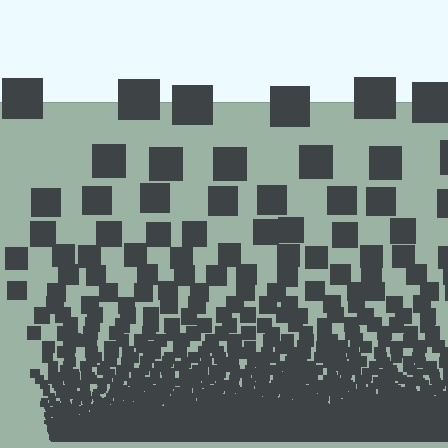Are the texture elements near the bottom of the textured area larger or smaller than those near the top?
Smaller. The gradient is inverted — elements near the bottom are smaller and denser.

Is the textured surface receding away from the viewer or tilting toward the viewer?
The surface appears to tilt toward the viewer. Texture elements get larger and sparser toward the top.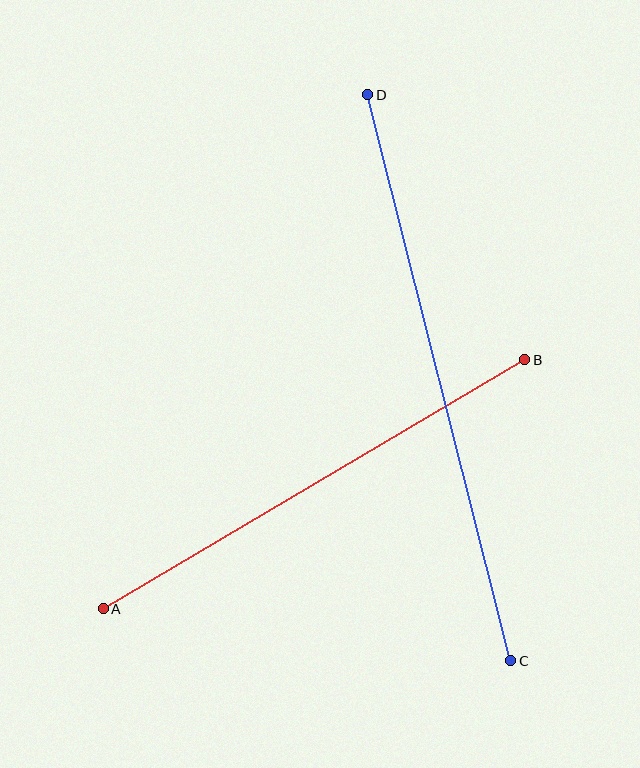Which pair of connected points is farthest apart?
Points C and D are farthest apart.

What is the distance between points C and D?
The distance is approximately 584 pixels.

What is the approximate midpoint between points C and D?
The midpoint is at approximately (439, 378) pixels.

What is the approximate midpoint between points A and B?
The midpoint is at approximately (314, 484) pixels.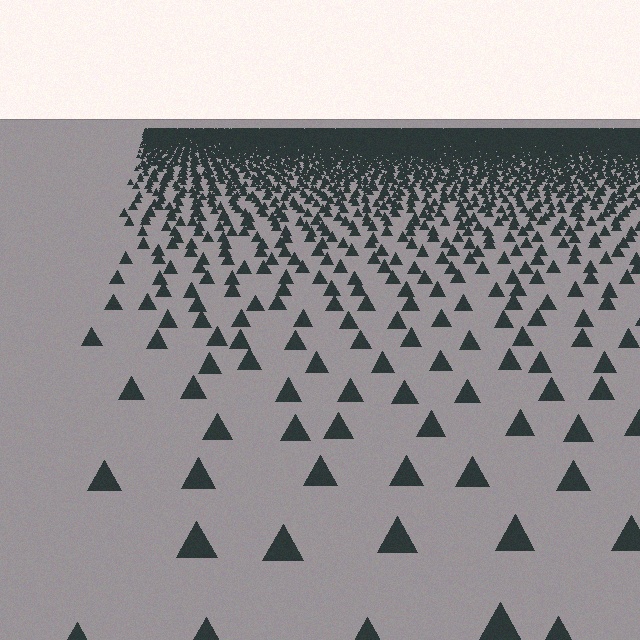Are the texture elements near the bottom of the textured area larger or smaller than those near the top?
Larger. Near the bottom, elements are closer to the viewer and appear at a bigger on-screen size.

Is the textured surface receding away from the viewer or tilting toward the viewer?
The surface is receding away from the viewer. Texture elements get smaller and denser toward the top.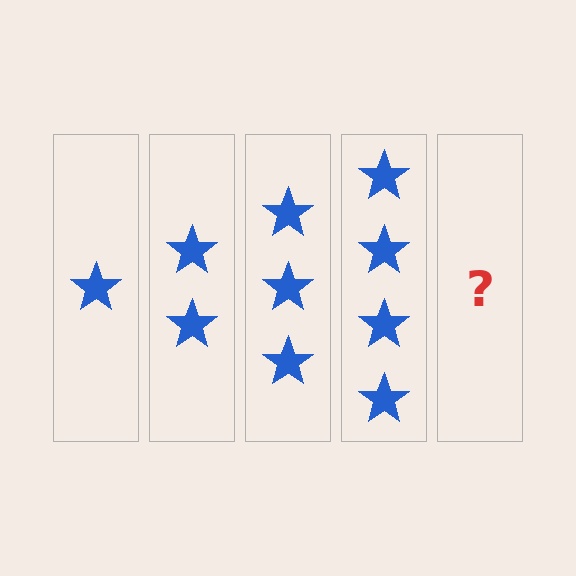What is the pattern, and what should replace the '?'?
The pattern is that each step adds one more star. The '?' should be 5 stars.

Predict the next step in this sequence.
The next step is 5 stars.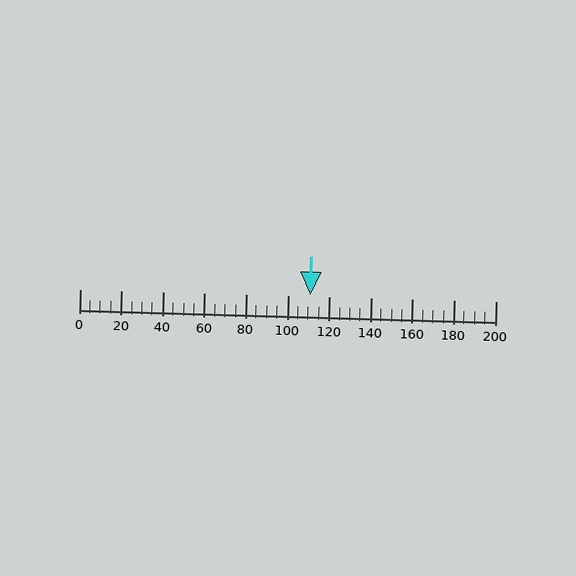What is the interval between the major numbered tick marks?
The major tick marks are spaced 20 units apart.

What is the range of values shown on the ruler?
The ruler shows values from 0 to 200.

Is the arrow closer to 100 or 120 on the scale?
The arrow is closer to 120.